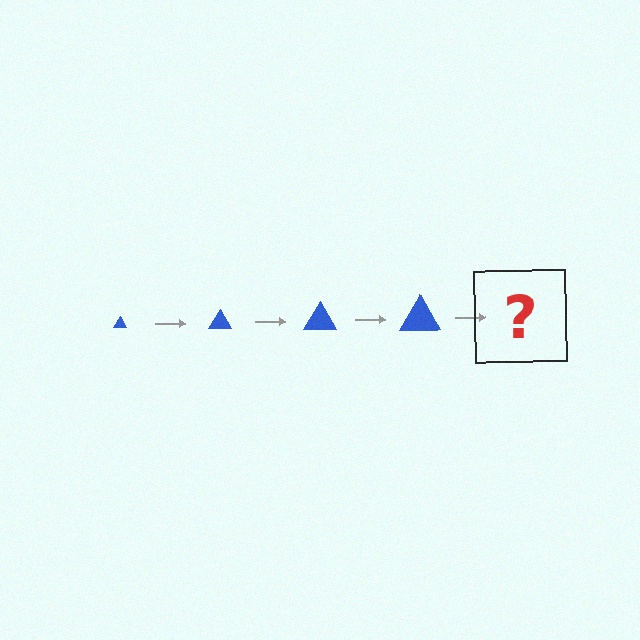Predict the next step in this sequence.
The next step is a blue triangle, larger than the previous one.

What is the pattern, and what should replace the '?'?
The pattern is that the triangle gets progressively larger each step. The '?' should be a blue triangle, larger than the previous one.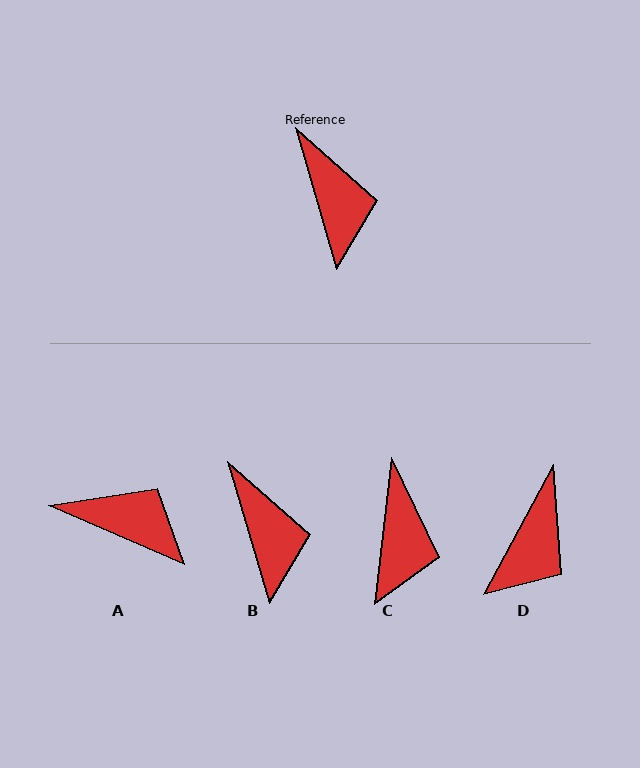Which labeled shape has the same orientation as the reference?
B.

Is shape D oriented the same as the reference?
No, it is off by about 45 degrees.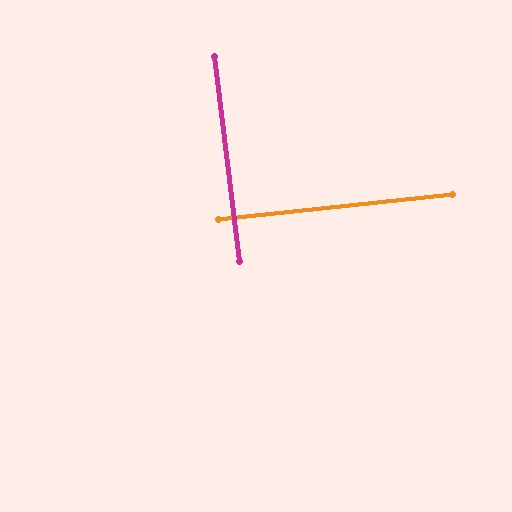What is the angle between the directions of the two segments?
Approximately 89 degrees.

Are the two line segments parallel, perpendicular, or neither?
Perpendicular — they meet at approximately 89°.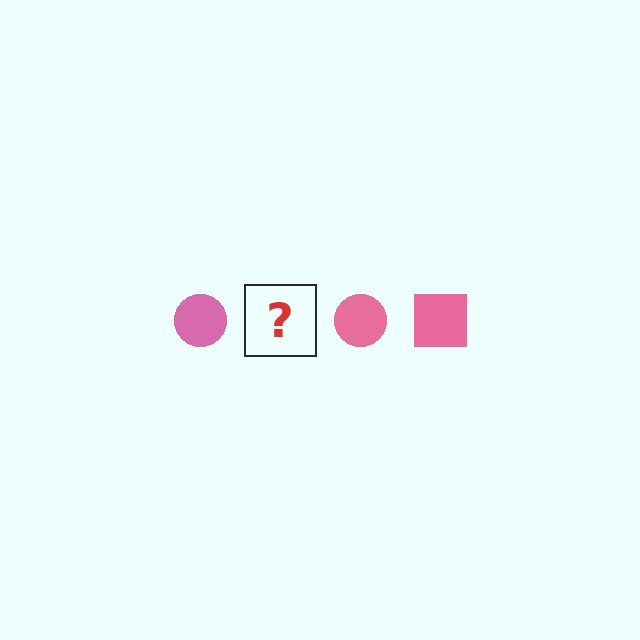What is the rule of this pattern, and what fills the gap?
The rule is that the pattern cycles through circle, square shapes in pink. The gap should be filled with a pink square.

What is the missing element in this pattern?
The missing element is a pink square.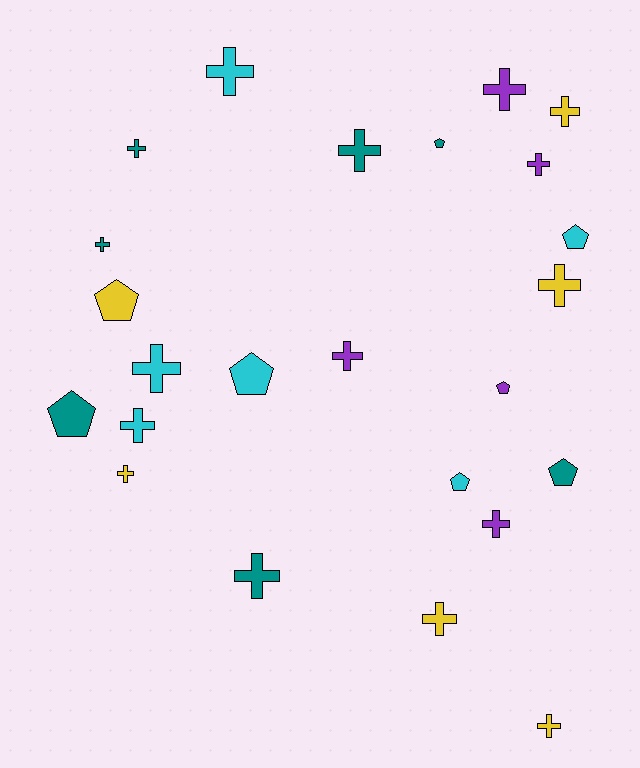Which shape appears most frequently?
Cross, with 16 objects.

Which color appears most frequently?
Teal, with 7 objects.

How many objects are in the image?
There are 24 objects.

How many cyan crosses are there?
There are 3 cyan crosses.